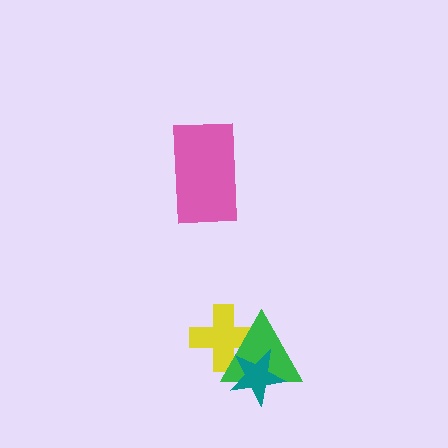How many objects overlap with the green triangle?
2 objects overlap with the green triangle.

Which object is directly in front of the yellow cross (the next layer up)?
The green triangle is directly in front of the yellow cross.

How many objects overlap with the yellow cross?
2 objects overlap with the yellow cross.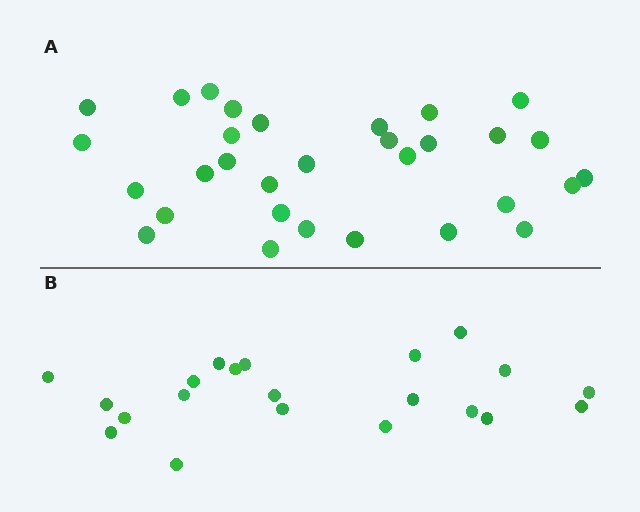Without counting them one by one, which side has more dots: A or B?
Region A (the top region) has more dots.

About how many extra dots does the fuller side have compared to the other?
Region A has roughly 10 or so more dots than region B.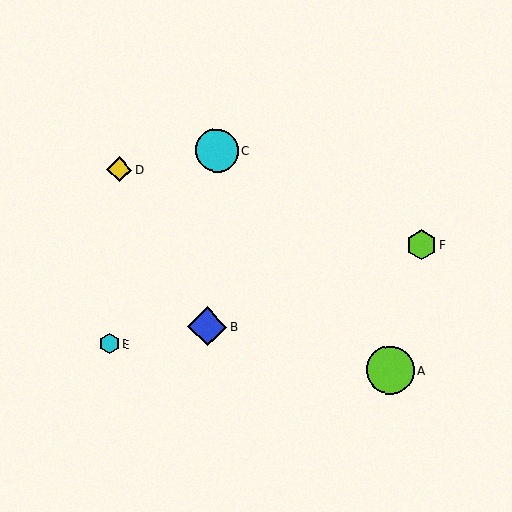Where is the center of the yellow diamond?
The center of the yellow diamond is at (119, 170).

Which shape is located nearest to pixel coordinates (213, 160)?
The cyan circle (labeled C) at (217, 151) is nearest to that location.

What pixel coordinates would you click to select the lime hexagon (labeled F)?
Click at (421, 245) to select the lime hexagon F.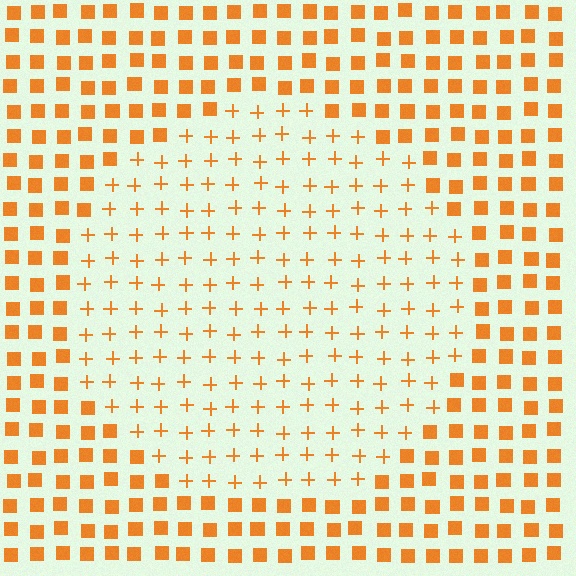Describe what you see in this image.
The image is filled with small orange elements arranged in a uniform grid. A circle-shaped region contains plus signs, while the surrounding area contains squares. The boundary is defined purely by the change in element shape.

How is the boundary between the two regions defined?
The boundary is defined by a change in element shape: plus signs inside vs. squares outside. All elements share the same color and spacing.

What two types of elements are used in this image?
The image uses plus signs inside the circle region and squares outside it.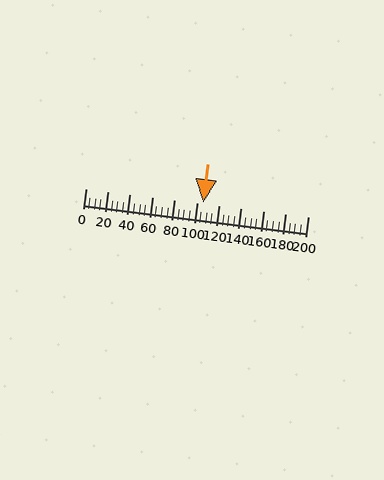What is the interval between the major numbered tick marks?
The major tick marks are spaced 20 units apart.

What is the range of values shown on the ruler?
The ruler shows values from 0 to 200.